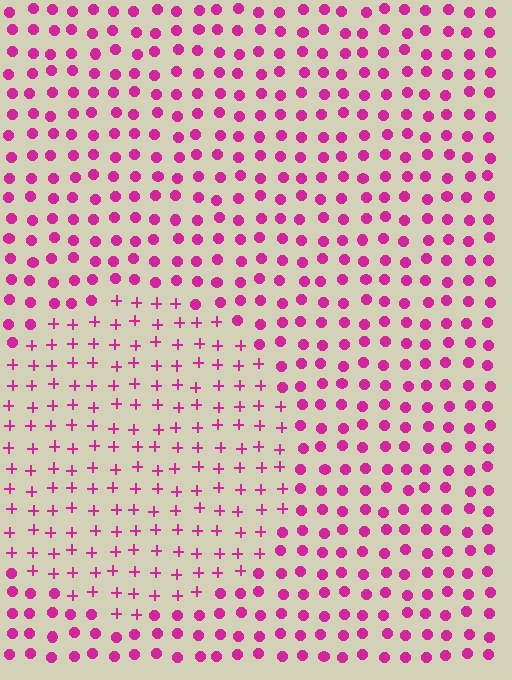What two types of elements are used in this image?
The image uses plus signs inside the circle region and circles outside it.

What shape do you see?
I see a circle.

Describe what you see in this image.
The image is filled with small magenta elements arranged in a uniform grid. A circle-shaped region contains plus signs, while the surrounding area contains circles. The boundary is defined purely by the change in element shape.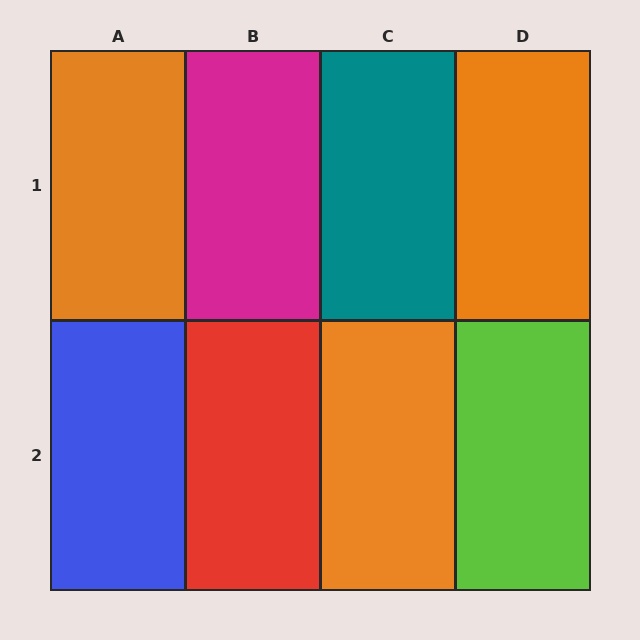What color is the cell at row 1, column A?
Orange.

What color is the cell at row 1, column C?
Teal.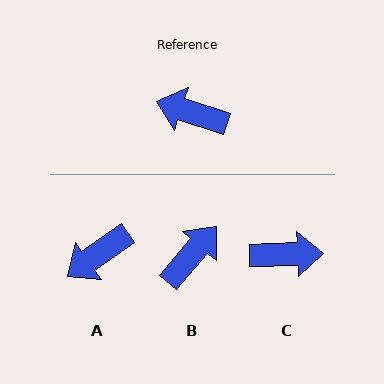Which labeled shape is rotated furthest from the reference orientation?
C, about 160 degrees away.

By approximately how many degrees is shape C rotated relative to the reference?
Approximately 160 degrees clockwise.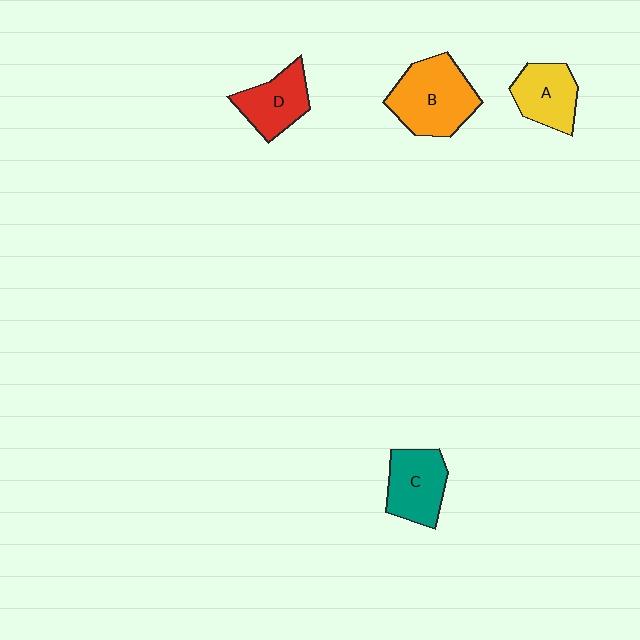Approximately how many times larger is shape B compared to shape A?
Approximately 1.5 times.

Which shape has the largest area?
Shape B (orange).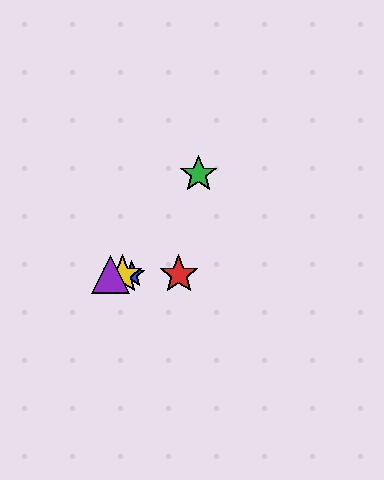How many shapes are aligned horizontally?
4 shapes (the red star, the blue star, the yellow star, the purple triangle) are aligned horizontally.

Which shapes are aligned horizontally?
The red star, the blue star, the yellow star, the purple triangle are aligned horizontally.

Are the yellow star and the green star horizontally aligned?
No, the yellow star is at y≈274 and the green star is at y≈174.